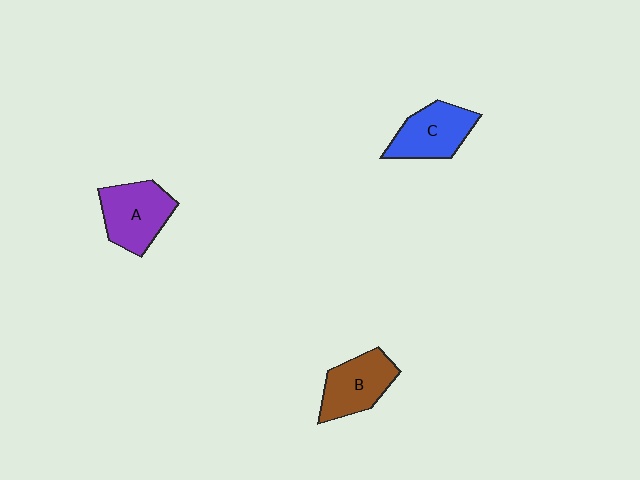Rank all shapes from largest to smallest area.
From largest to smallest: A (purple), C (blue), B (brown).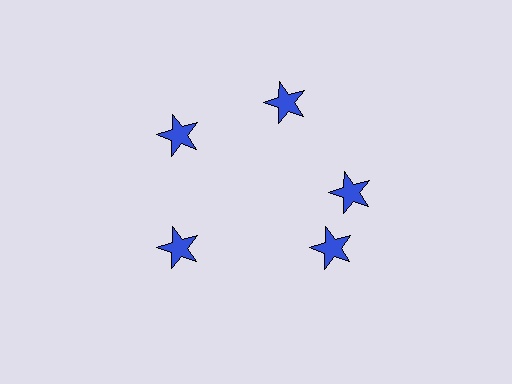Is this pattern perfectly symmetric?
No. The 5 blue stars are arranged in a ring, but one element near the 5 o'clock position is rotated out of alignment along the ring, breaking the 5-fold rotational symmetry.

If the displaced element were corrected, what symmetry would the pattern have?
It would have 5-fold rotational symmetry — the pattern would map onto itself every 72 degrees.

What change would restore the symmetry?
The symmetry would be restored by rotating it back into even spacing with its neighbors so that all 5 stars sit at equal angles and equal distance from the center.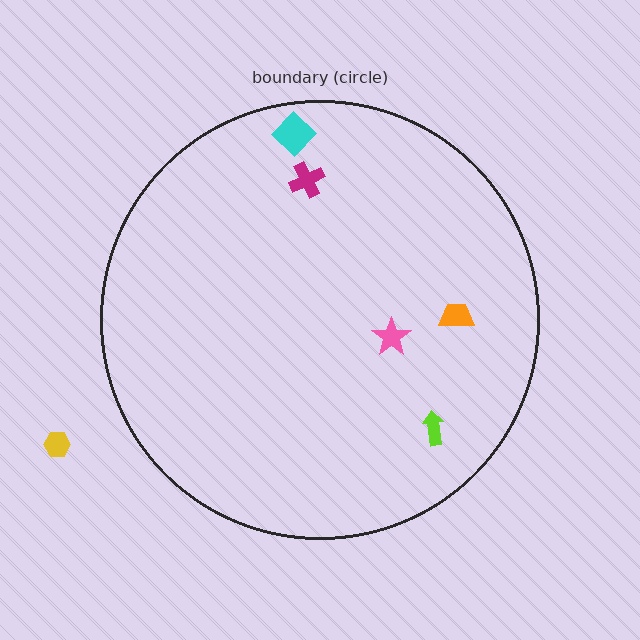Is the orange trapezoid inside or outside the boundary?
Inside.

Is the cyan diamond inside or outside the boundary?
Inside.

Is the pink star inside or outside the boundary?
Inside.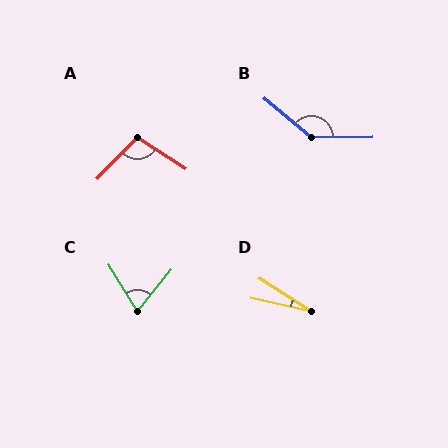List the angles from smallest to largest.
D (19°), C (70°), A (101°), B (140°).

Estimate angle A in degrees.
Approximately 101 degrees.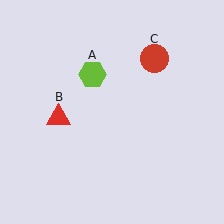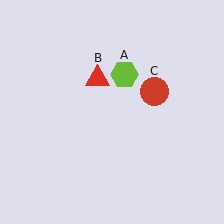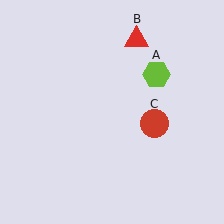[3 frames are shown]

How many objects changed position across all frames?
3 objects changed position: lime hexagon (object A), red triangle (object B), red circle (object C).